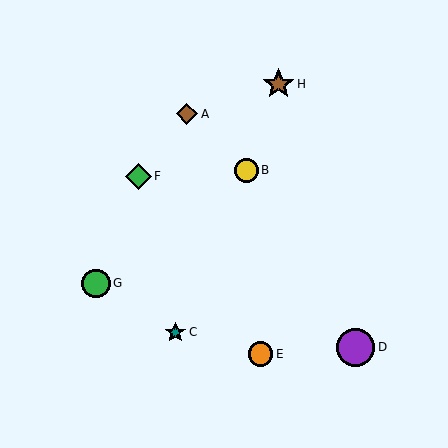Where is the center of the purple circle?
The center of the purple circle is at (356, 347).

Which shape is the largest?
The purple circle (labeled D) is the largest.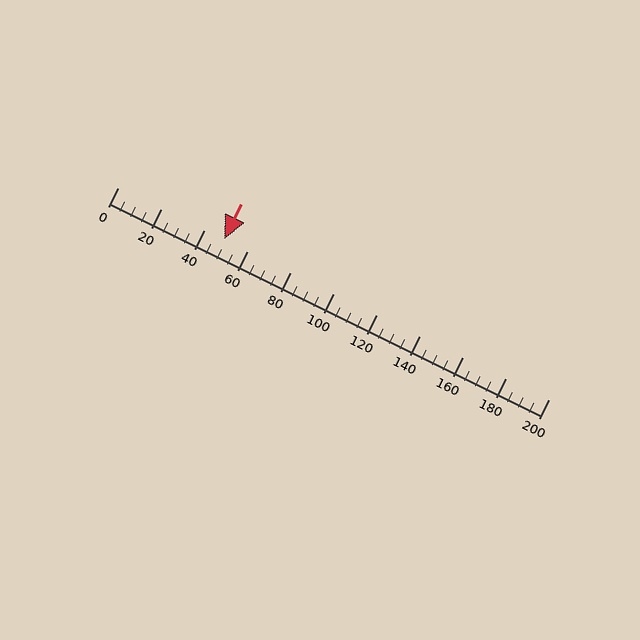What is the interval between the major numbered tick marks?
The major tick marks are spaced 20 units apart.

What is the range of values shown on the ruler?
The ruler shows values from 0 to 200.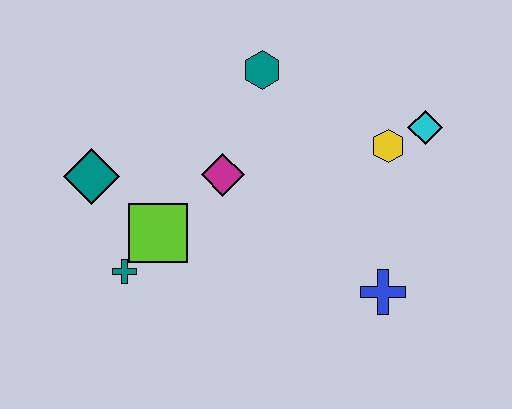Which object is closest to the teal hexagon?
The magenta diamond is closest to the teal hexagon.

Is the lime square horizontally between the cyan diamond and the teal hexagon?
No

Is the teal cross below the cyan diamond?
Yes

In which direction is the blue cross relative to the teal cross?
The blue cross is to the right of the teal cross.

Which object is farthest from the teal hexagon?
The blue cross is farthest from the teal hexagon.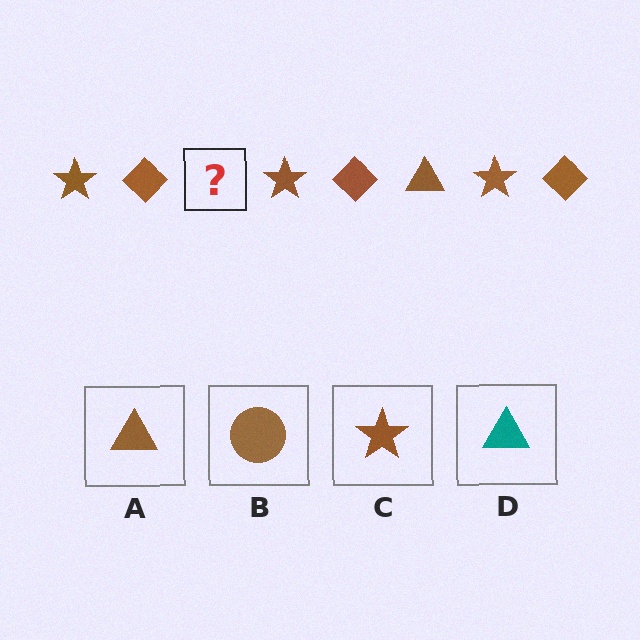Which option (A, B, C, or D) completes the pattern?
A.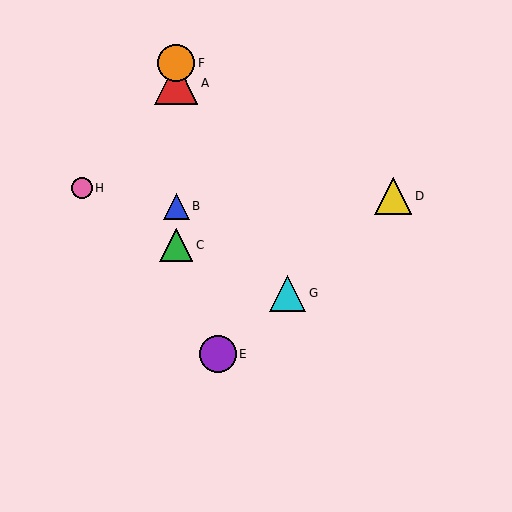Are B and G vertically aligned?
No, B is at x≈176 and G is at x≈288.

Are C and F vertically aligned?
Yes, both are at x≈176.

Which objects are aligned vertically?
Objects A, B, C, F are aligned vertically.